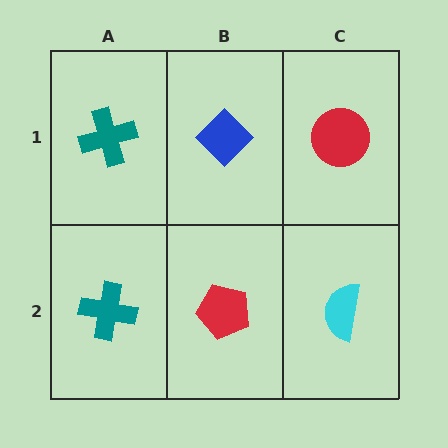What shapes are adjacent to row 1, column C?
A cyan semicircle (row 2, column C), a blue diamond (row 1, column B).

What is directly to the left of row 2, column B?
A teal cross.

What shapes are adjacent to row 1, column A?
A teal cross (row 2, column A), a blue diamond (row 1, column B).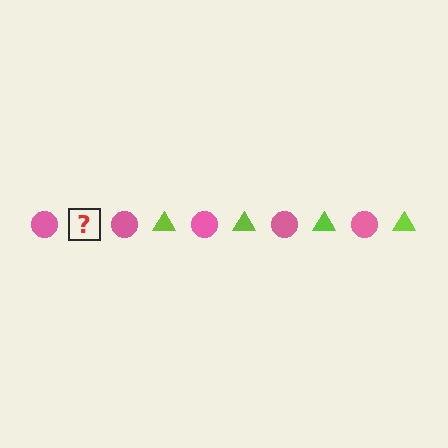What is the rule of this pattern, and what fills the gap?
The rule is that the pattern alternates between pink circle and lime triangle. The gap should be filled with a lime triangle.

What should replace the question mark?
The question mark should be replaced with a lime triangle.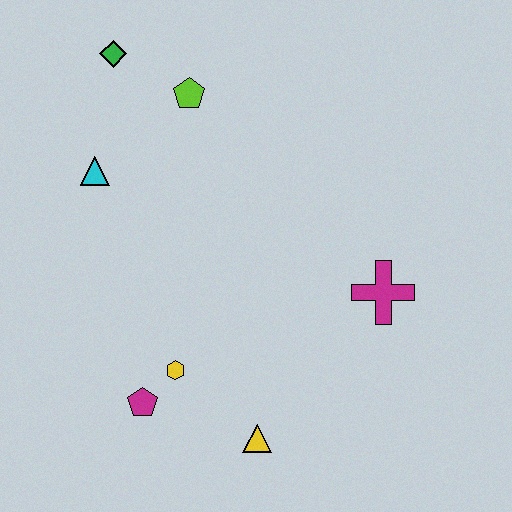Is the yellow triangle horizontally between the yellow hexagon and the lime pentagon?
No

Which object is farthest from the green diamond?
The yellow triangle is farthest from the green diamond.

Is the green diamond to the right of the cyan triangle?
Yes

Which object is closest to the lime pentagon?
The green diamond is closest to the lime pentagon.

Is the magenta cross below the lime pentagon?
Yes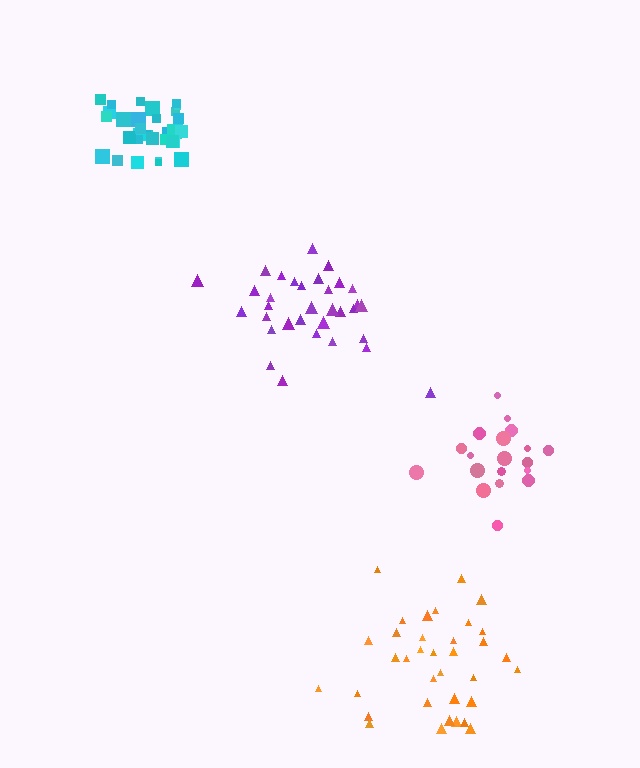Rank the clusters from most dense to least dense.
cyan, pink, purple, orange.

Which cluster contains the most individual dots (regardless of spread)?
Orange (35).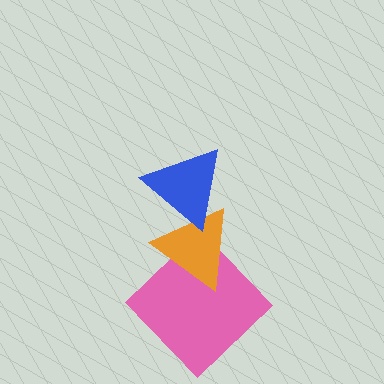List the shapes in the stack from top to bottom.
From top to bottom: the blue triangle, the orange triangle, the pink diamond.